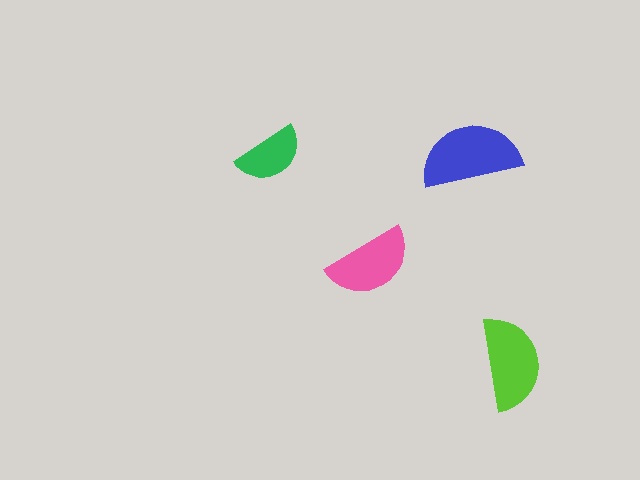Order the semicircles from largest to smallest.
the blue one, the lime one, the pink one, the green one.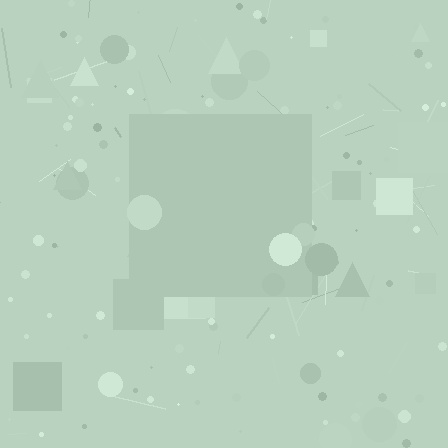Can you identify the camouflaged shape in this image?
The camouflaged shape is a square.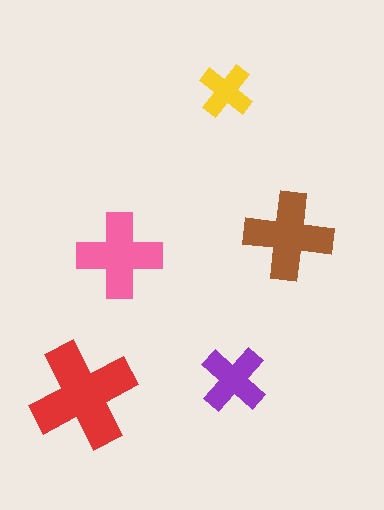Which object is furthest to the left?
The red cross is leftmost.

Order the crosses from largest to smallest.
the red one, the brown one, the pink one, the purple one, the yellow one.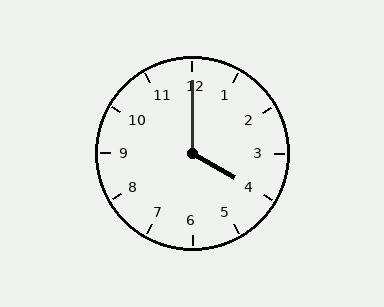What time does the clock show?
4:00.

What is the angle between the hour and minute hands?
Approximately 120 degrees.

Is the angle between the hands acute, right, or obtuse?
It is obtuse.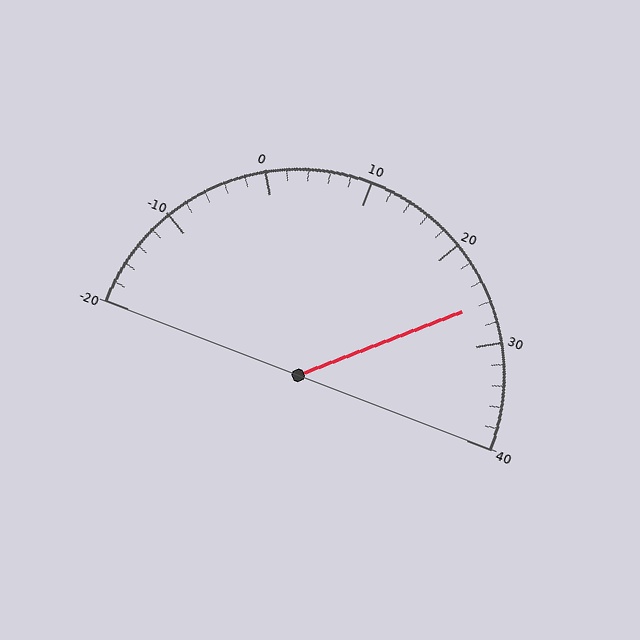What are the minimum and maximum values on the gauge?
The gauge ranges from -20 to 40.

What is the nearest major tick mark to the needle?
The nearest major tick mark is 30.